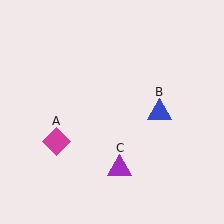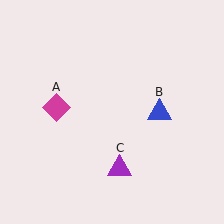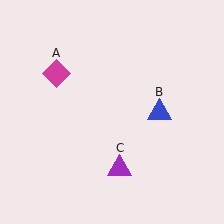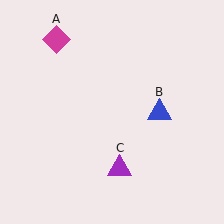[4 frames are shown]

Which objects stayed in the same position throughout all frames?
Blue triangle (object B) and purple triangle (object C) remained stationary.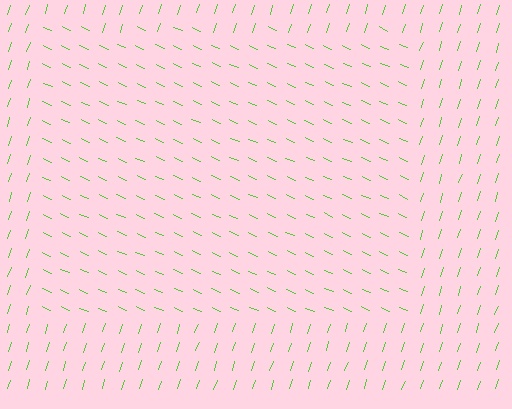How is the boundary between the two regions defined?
The boundary is defined purely by a change in line orientation (approximately 84 degrees difference). All lines are the same color and thickness.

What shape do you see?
I see a rectangle.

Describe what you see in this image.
The image is filled with small lime line segments. A rectangle region in the image has lines oriented differently from the surrounding lines, creating a visible texture boundary.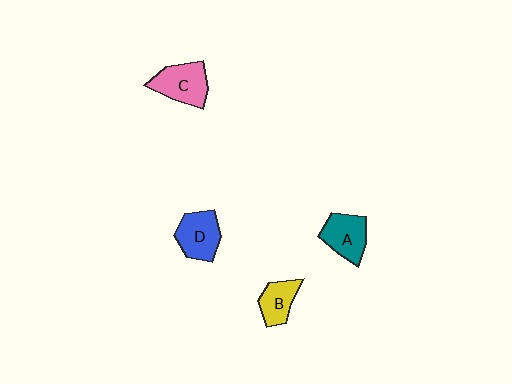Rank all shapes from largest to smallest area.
From largest to smallest: C (pink), D (blue), A (teal), B (yellow).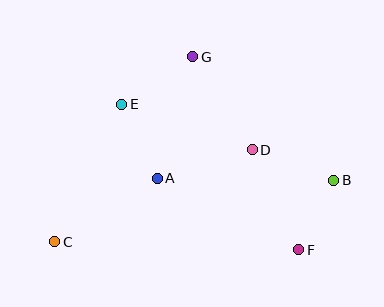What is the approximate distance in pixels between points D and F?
The distance between D and F is approximately 110 pixels.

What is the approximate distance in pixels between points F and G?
The distance between F and G is approximately 221 pixels.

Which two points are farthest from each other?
Points B and C are farthest from each other.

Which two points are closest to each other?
Points B and F are closest to each other.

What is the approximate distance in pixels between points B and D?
The distance between B and D is approximately 87 pixels.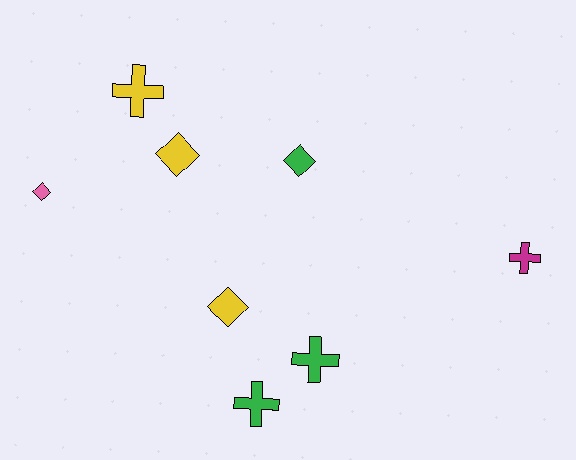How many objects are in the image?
There are 8 objects.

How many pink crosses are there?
There are no pink crosses.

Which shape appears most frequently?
Diamond, with 4 objects.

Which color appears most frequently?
Green, with 3 objects.